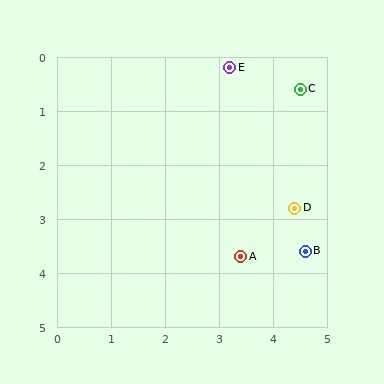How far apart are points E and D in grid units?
Points E and D are about 2.9 grid units apart.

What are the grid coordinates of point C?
Point C is at approximately (4.5, 0.6).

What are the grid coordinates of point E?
Point E is at approximately (3.2, 0.2).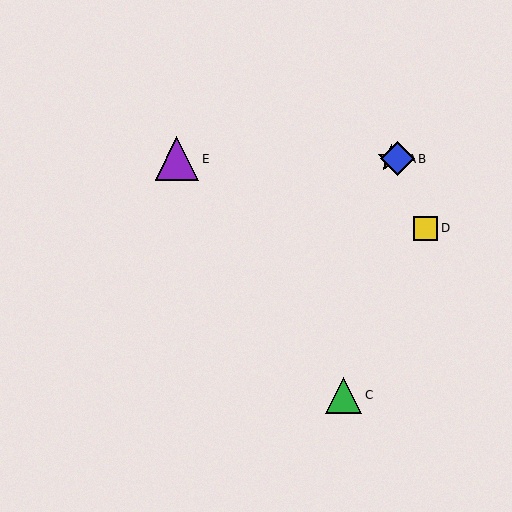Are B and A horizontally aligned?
Yes, both are at y≈159.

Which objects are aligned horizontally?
Objects A, B, E are aligned horizontally.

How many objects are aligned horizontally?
3 objects (A, B, E) are aligned horizontally.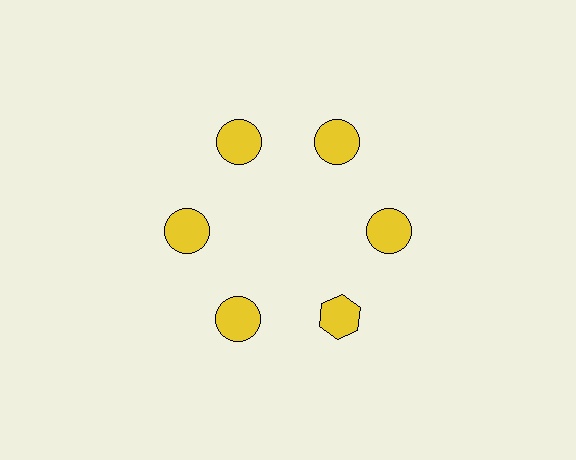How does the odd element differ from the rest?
It has a different shape: hexagon instead of circle.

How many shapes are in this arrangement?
There are 6 shapes arranged in a ring pattern.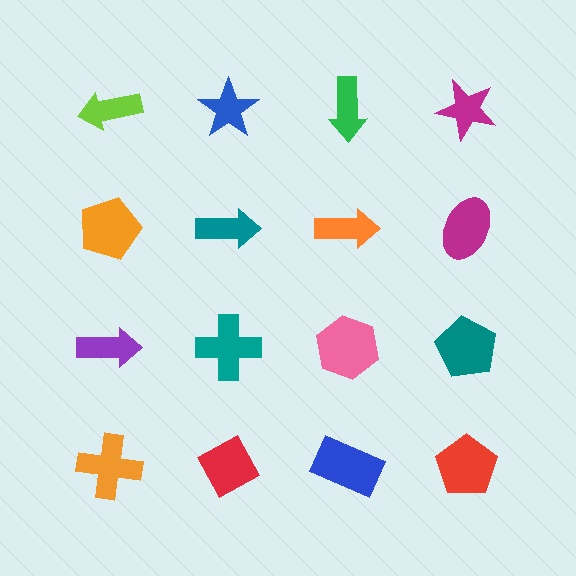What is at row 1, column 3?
A green arrow.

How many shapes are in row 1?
4 shapes.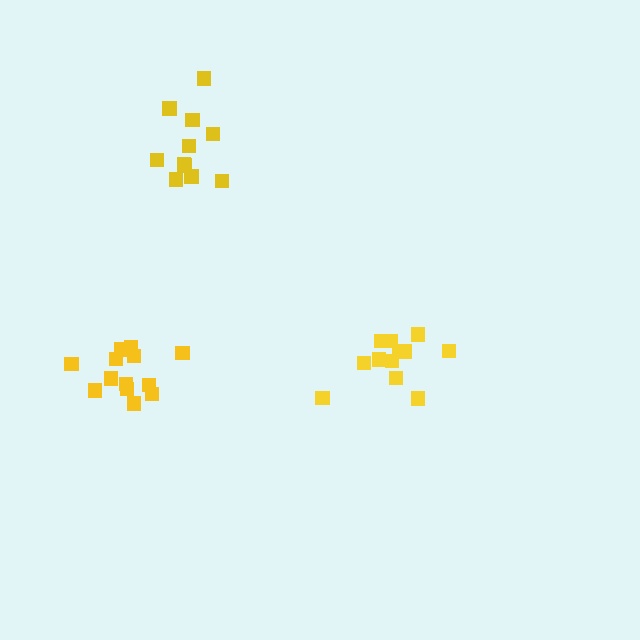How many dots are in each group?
Group 1: 11 dots, Group 2: 13 dots, Group 3: 12 dots (36 total).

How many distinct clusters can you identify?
There are 3 distinct clusters.